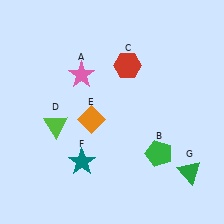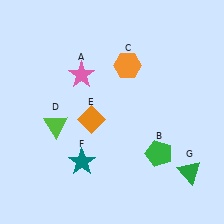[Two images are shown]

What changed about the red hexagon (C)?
In Image 1, C is red. In Image 2, it changed to orange.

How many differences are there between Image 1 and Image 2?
There is 1 difference between the two images.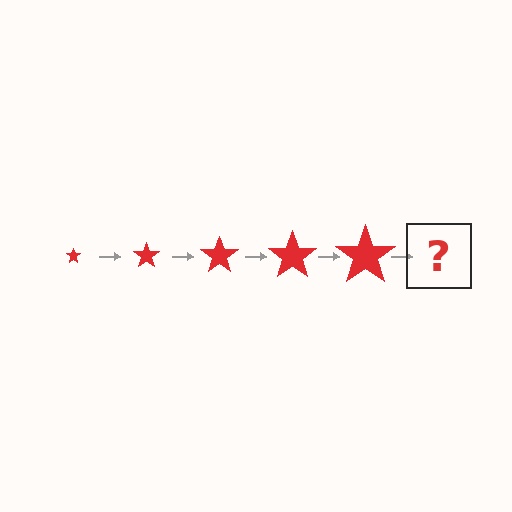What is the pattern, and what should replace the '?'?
The pattern is that the star gets progressively larger each step. The '?' should be a red star, larger than the previous one.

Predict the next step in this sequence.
The next step is a red star, larger than the previous one.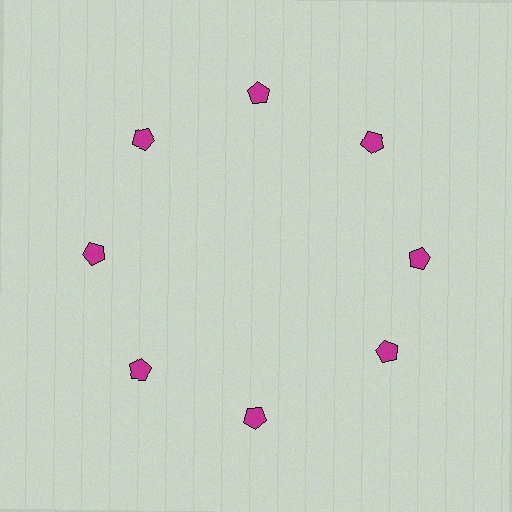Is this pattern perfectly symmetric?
No. The 8 magenta pentagons are arranged in a ring, but one element near the 4 o'clock position is rotated out of alignment along the ring, breaking the 8-fold rotational symmetry.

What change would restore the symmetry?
The symmetry would be restored by rotating it back into even spacing with its neighbors so that all 8 pentagons sit at equal angles and equal distance from the center.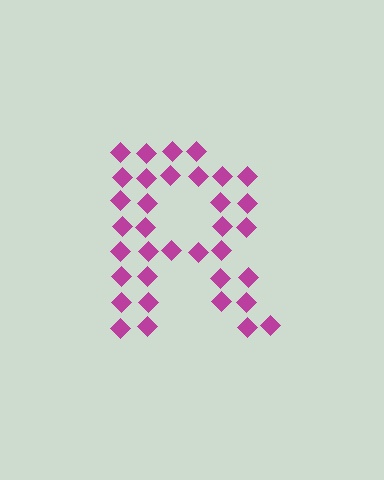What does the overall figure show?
The overall figure shows the letter R.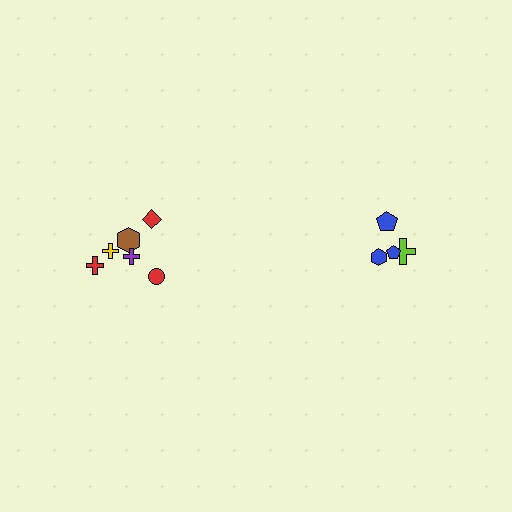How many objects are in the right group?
There are 4 objects.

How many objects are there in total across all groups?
There are 10 objects.